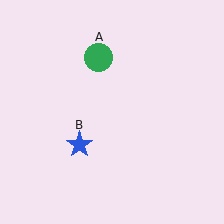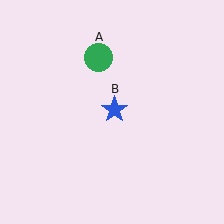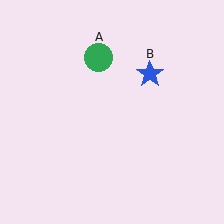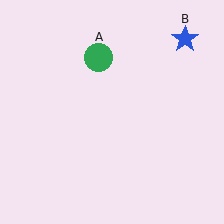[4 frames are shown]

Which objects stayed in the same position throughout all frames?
Green circle (object A) remained stationary.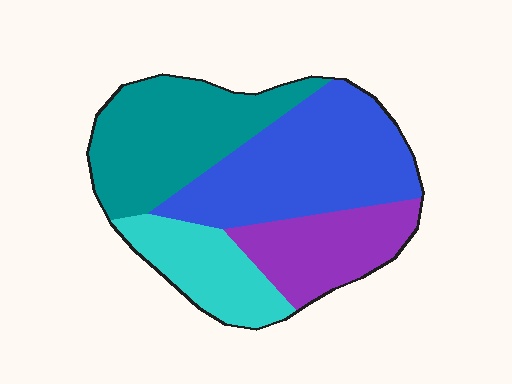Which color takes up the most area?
Blue, at roughly 35%.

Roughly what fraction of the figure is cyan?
Cyan covers roughly 15% of the figure.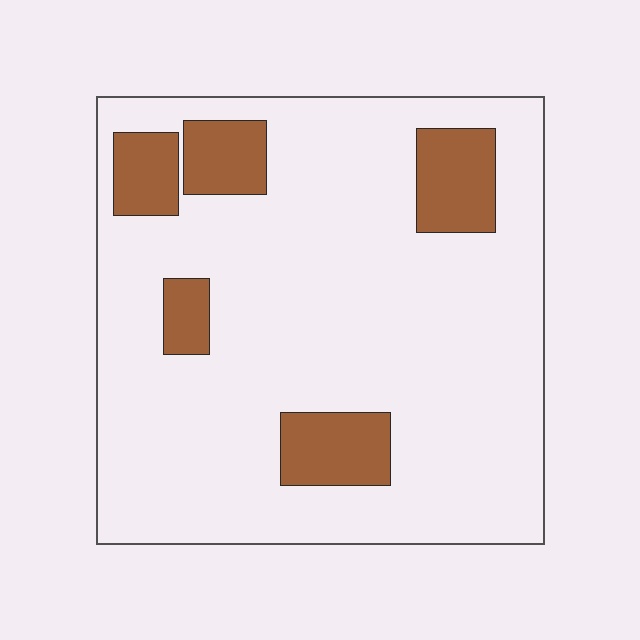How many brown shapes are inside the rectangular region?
5.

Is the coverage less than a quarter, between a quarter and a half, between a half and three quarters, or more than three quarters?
Less than a quarter.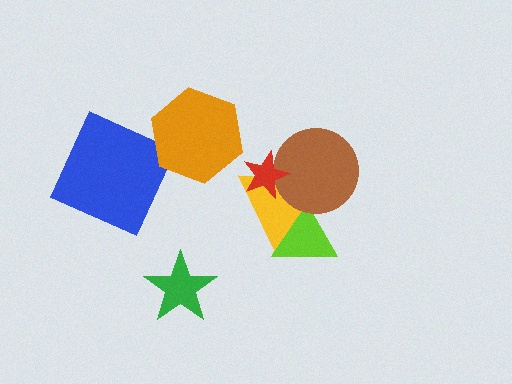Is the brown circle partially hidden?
Yes, it is partially covered by another shape.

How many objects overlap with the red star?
2 objects overlap with the red star.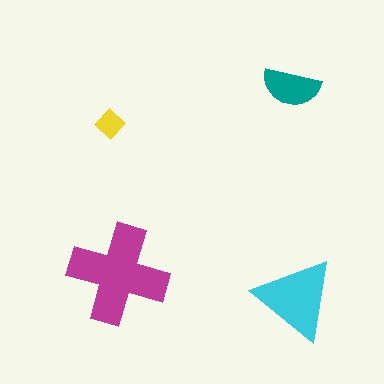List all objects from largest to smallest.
The magenta cross, the cyan triangle, the teal semicircle, the yellow diamond.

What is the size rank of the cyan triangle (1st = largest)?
2nd.